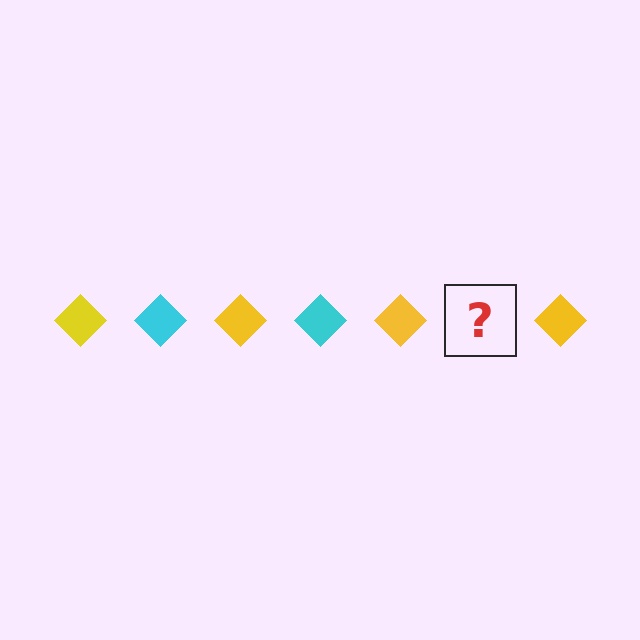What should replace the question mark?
The question mark should be replaced with a cyan diamond.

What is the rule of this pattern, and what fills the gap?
The rule is that the pattern cycles through yellow, cyan diamonds. The gap should be filled with a cyan diamond.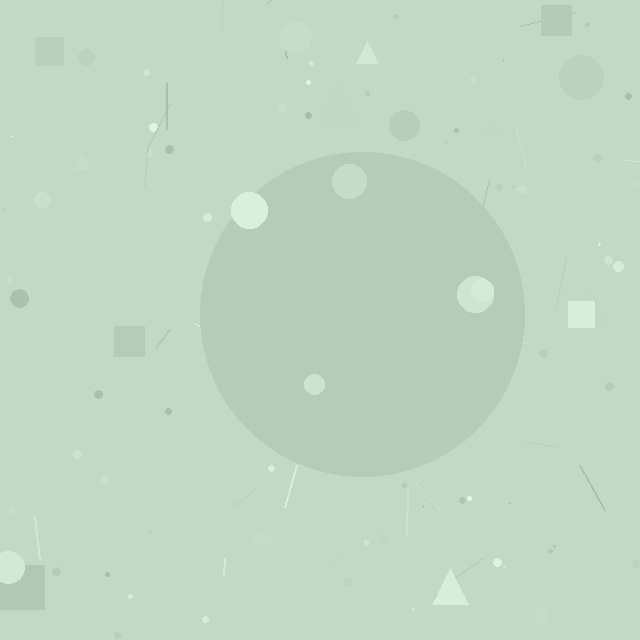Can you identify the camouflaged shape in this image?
The camouflaged shape is a circle.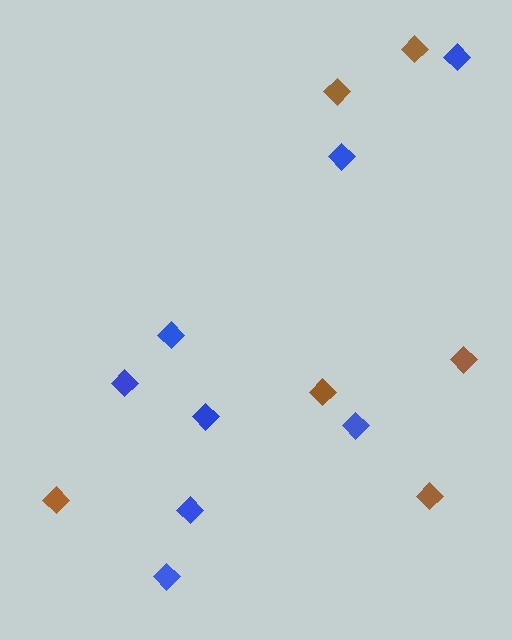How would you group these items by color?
There are 2 groups: one group of blue diamonds (8) and one group of brown diamonds (6).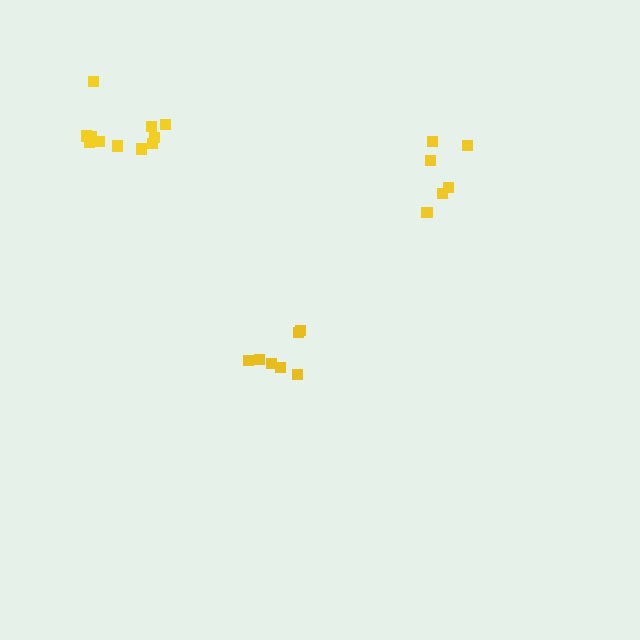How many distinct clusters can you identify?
There are 3 distinct clusters.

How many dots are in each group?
Group 1: 11 dots, Group 2: 6 dots, Group 3: 7 dots (24 total).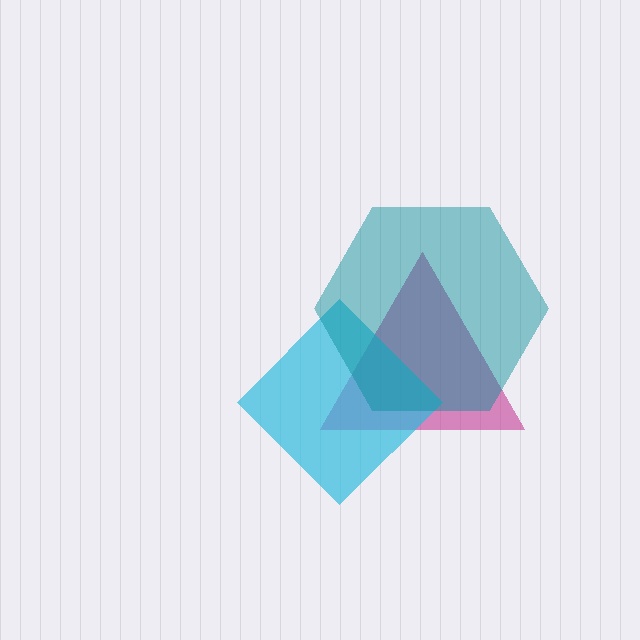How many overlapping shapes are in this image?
There are 3 overlapping shapes in the image.